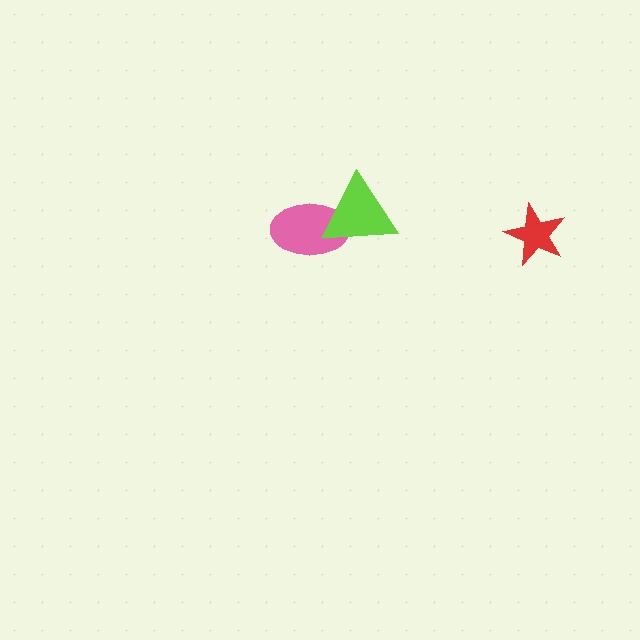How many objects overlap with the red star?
0 objects overlap with the red star.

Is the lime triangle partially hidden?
No, no other shape covers it.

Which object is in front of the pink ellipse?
The lime triangle is in front of the pink ellipse.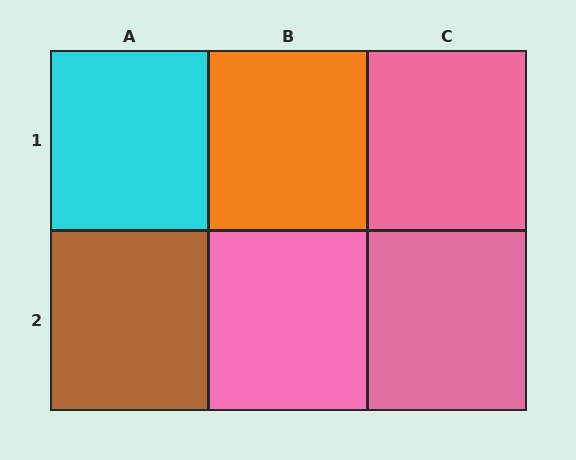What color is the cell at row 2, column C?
Pink.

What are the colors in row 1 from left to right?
Cyan, orange, pink.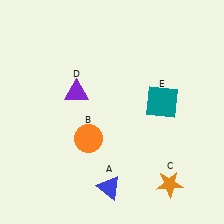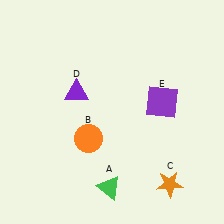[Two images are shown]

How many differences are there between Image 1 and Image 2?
There are 2 differences between the two images.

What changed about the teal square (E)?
In Image 1, E is teal. In Image 2, it changed to purple.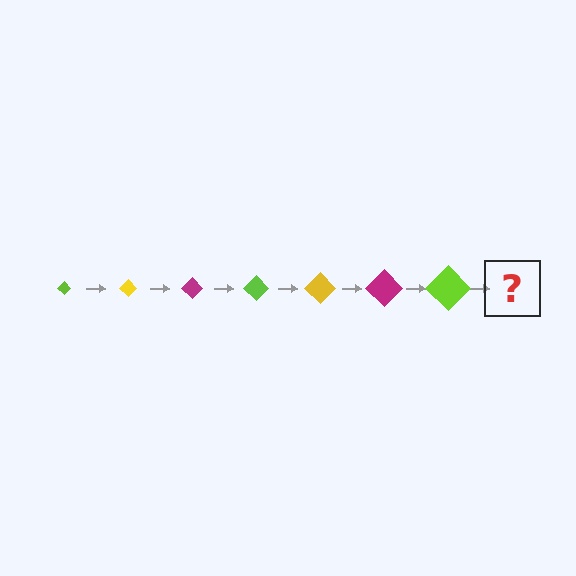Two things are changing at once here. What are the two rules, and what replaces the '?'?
The two rules are that the diamond grows larger each step and the color cycles through lime, yellow, and magenta. The '?' should be a yellow diamond, larger than the previous one.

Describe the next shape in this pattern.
It should be a yellow diamond, larger than the previous one.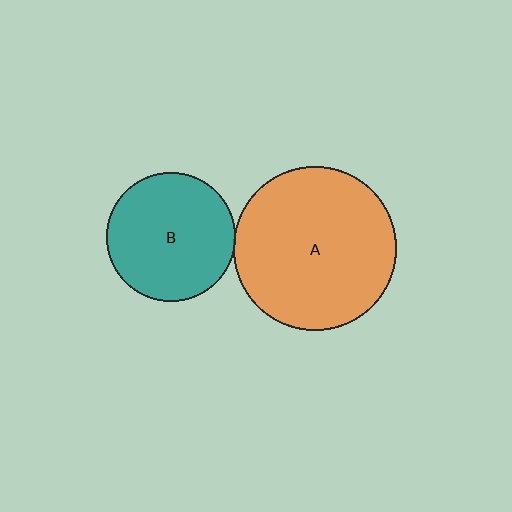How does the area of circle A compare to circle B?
Approximately 1.6 times.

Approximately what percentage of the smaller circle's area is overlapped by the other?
Approximately 5%.